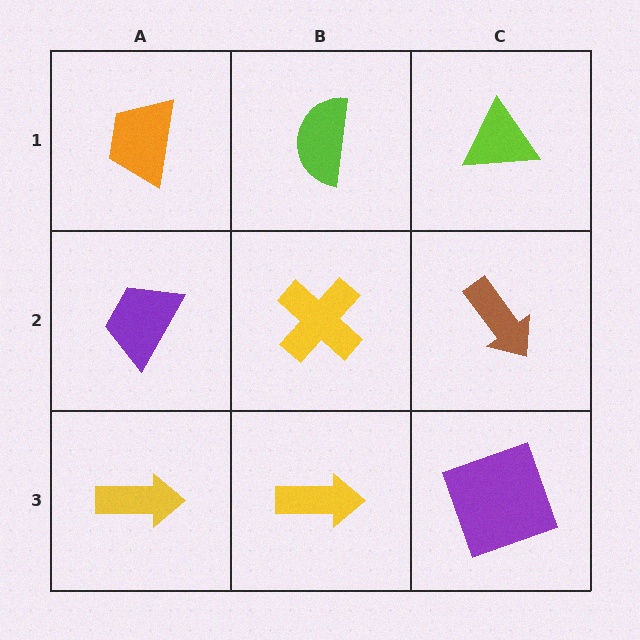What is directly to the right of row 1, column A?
A lime semicircle.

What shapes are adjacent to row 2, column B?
A lime semicircle (row 1, column B), a yellow arrow (row 3, column B), a purple trapezoid (row 2, column A), a brown arrow (row 2, column C).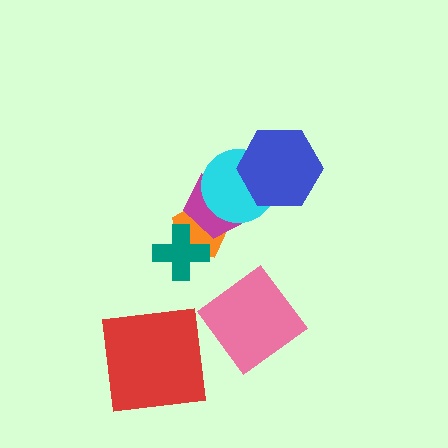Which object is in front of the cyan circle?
The blue hexagon is in front of the cyan circle.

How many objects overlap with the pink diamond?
0 objects overlap with the pink diamond.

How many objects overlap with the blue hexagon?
1 object overlaps with the blue hexagon.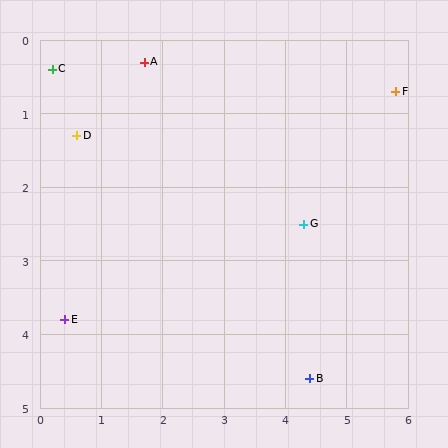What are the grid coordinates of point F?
Point F is at approximately (5.8, 0.7).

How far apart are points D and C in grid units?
Points D and C are about 1.0 grid units apart.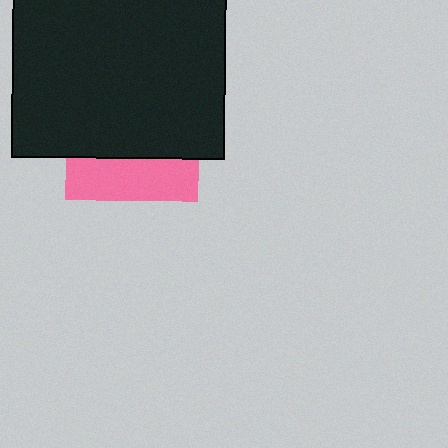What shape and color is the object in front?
The object in front is a black square.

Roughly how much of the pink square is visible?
A small part of it is visible (roughly 32%).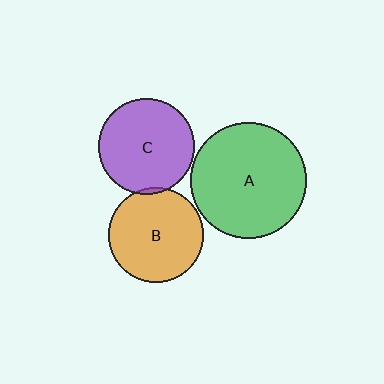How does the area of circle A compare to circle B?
Approximately 1.5 times.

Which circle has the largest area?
Circle A (green).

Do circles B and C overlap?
Yes.